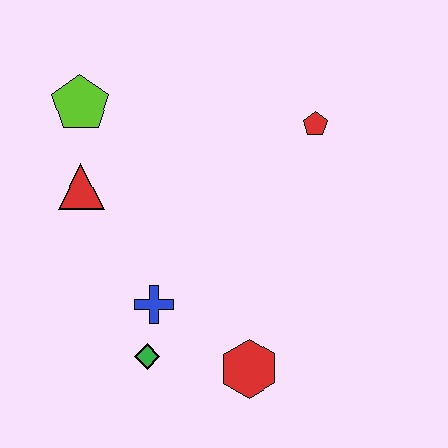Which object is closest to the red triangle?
The lime pentagon is closest to the red triangle.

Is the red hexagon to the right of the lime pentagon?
Yes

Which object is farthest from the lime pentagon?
The red hexagon is farthest from the lime pentagon.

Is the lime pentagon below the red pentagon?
No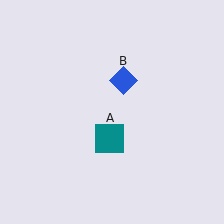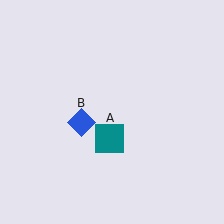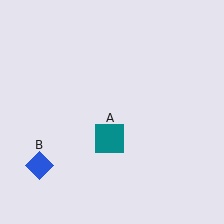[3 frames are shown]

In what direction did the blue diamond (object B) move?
The blue diamond (object B) moved down and to the left.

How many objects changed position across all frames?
1 object changed position: blue diamond (object B).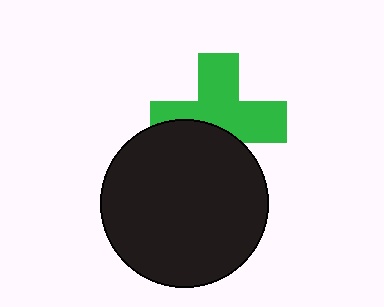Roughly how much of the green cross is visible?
About half of it is visible (roughly 62%).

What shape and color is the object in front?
The object in front is a black circle.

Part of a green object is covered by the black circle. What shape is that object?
It is a cross.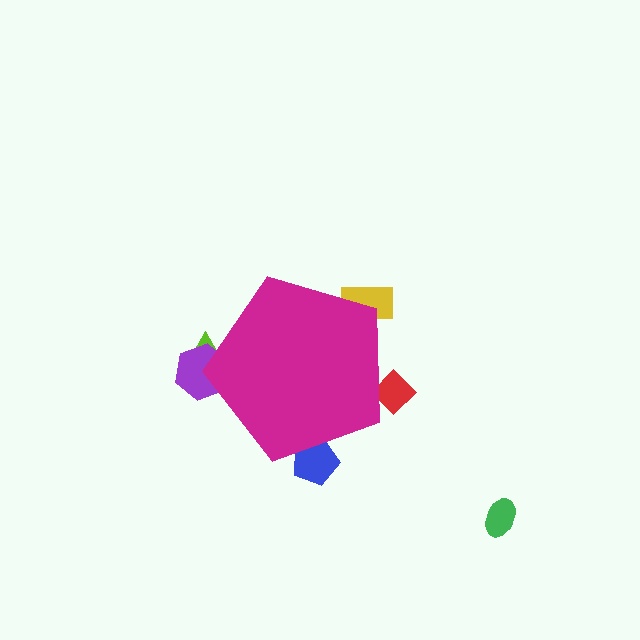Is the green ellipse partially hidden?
No, the green ellipse is fully visible.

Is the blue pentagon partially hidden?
Yes, the blue pentagon is partially hidden behind the magenta pentagon.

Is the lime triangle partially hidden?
Yes, the lime triangle is partially hidden behind the magenta pentagon.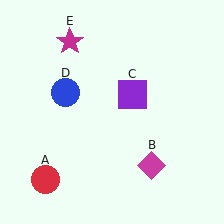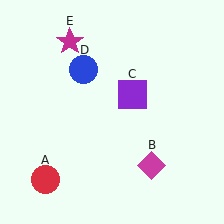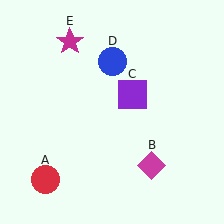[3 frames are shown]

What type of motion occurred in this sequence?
The blue circle (object D) rotated clockwise around the center of the scene.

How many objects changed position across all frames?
1 object changed position: blue circle (object D).